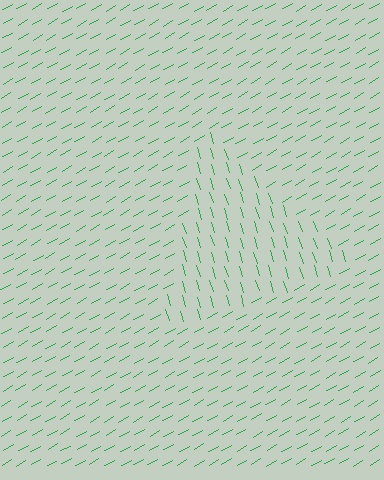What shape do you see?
I see a triangle.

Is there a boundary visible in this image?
Yes, there is a texture boundary formed by a change in line orientation.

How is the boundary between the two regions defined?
The boundary is defined purely by a change in line orientation (approximately 78 degrees difference). All lines are the same color and thickness.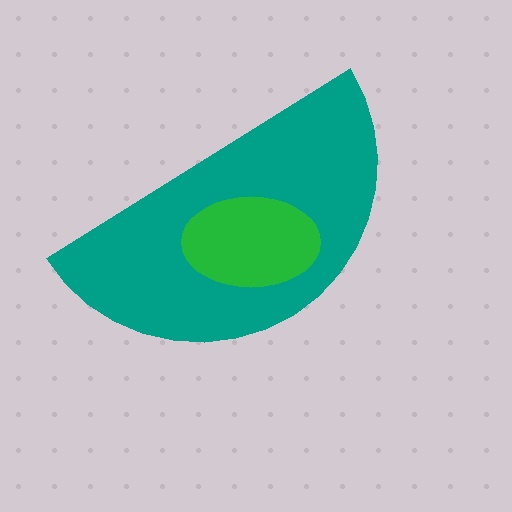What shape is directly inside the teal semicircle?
The green ellipse.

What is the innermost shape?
The green ellipse.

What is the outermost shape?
The teal semicircle.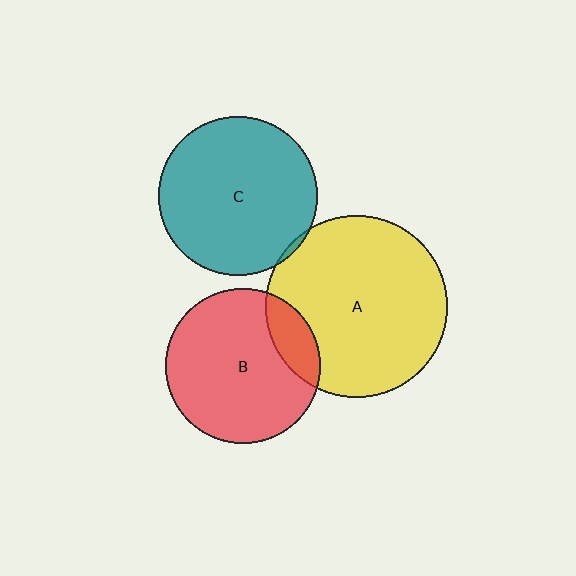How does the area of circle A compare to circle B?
Approximately 1.4 times.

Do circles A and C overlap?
Yes.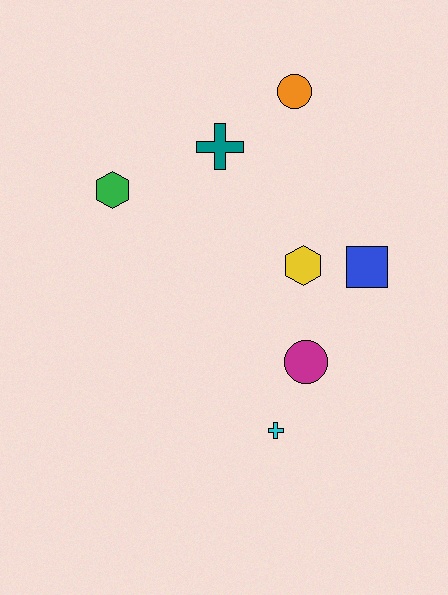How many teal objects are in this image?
There is 1 teal object.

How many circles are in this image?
There are 2 circles.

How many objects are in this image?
There are 7 objects.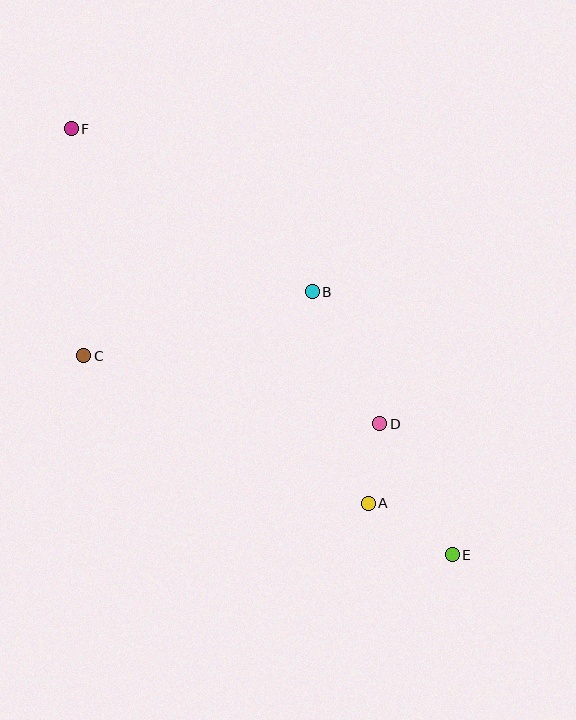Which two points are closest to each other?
Points A and D are closest to each other.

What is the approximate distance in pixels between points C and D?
The distance between C and D is approximately 304 pixels.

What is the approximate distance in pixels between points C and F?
The distance between C and F is approximately 227 pixels.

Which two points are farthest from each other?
Points E and F are farthest from each other.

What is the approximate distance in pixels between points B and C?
The distance between B and C is approximately 237 pixels.